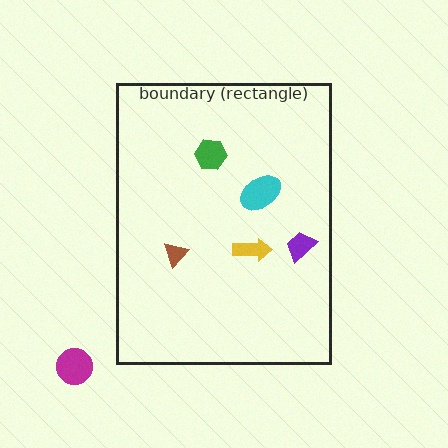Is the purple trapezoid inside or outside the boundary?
Inside.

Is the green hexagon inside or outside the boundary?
Inside.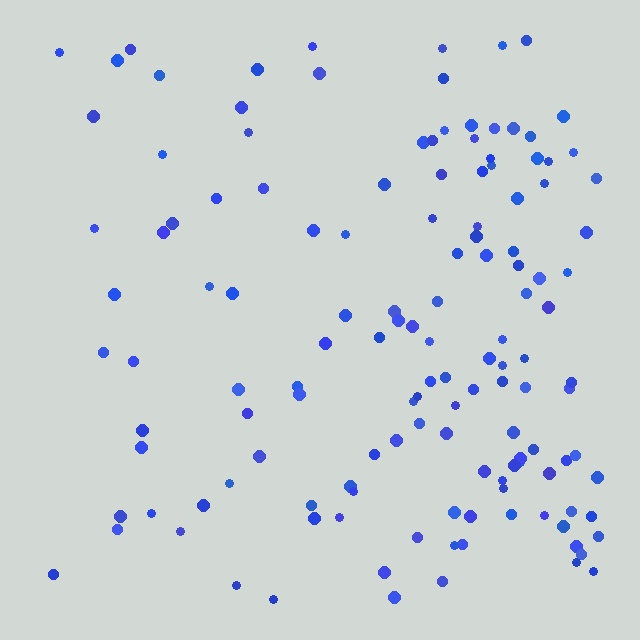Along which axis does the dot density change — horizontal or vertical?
Horizontal.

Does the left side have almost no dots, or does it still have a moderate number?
Still a moderate number, just noticeably fewer than the right.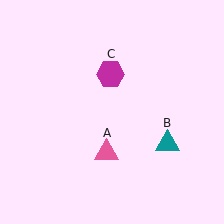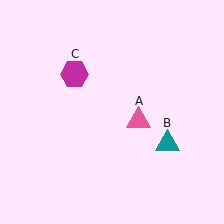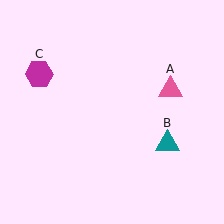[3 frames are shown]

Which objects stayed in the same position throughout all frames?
Teal triangle (object B) remained stationary.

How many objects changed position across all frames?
2 objects changed position: pink triangle (object A), magenta hexagon (object C).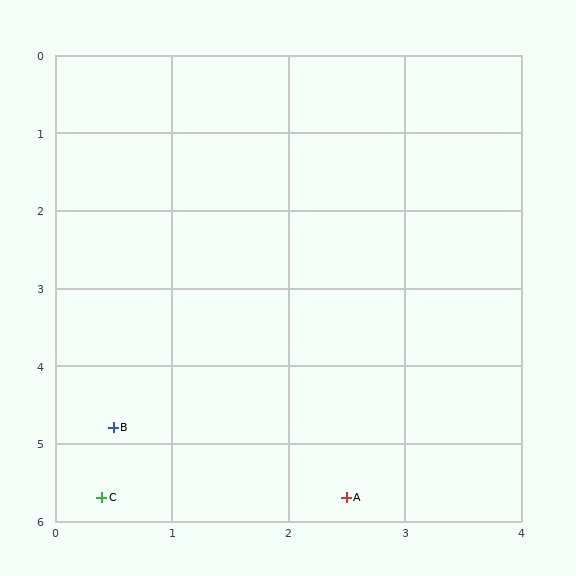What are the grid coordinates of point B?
Point B is at approximately (0.5, 4.8).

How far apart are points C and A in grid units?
Points C and A are about 2.1 grid units apart.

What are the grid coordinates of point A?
Point A is at approximately (2.5, 5.7).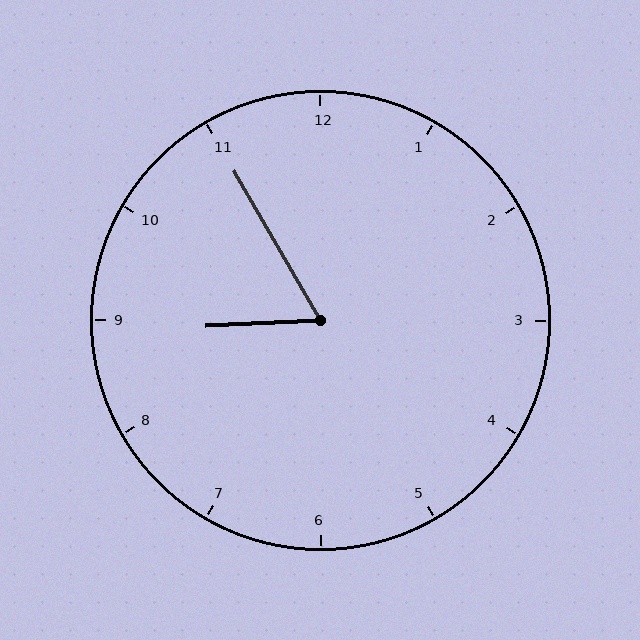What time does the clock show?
8:55.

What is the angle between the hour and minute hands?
Approximately 62 degrees.